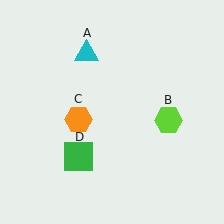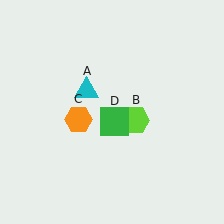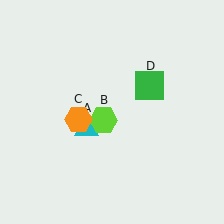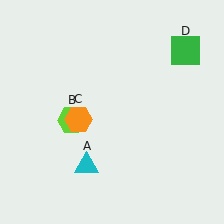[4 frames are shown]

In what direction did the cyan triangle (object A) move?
The cyan triangle (object A) moved down.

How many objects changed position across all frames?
3 objects changed position: cyan triangle (object A), lime hexagon (object B), green square (object D).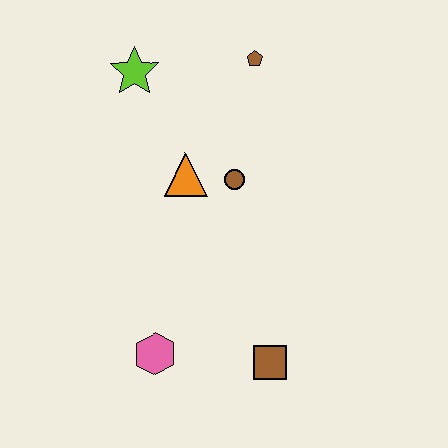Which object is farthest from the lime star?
The brown square is farthest from the lime star.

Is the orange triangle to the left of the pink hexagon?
No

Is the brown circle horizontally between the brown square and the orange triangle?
Yes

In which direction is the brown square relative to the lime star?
The brown square is below the lime star.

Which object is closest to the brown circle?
The orange triangle is closest to the brown circle.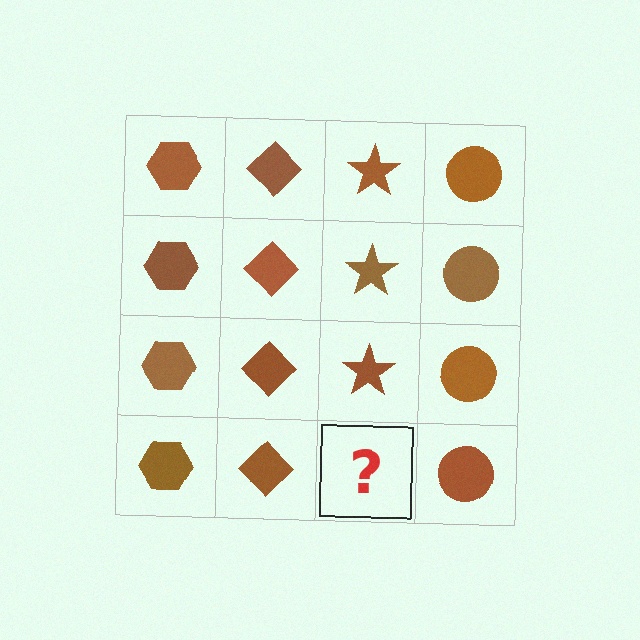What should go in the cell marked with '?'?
The missing cell should contain a brown star.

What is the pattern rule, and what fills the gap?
The rule is that each column has a consistent shape. The gap should be filled with a brown star.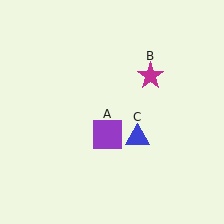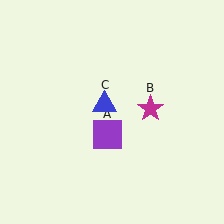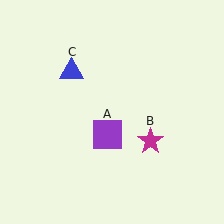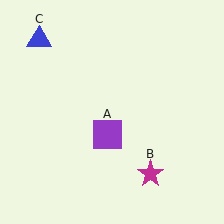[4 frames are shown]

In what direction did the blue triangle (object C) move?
The blue triangle (object C) moved up and to the left.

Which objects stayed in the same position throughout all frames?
Purple square (object A) remained stationary.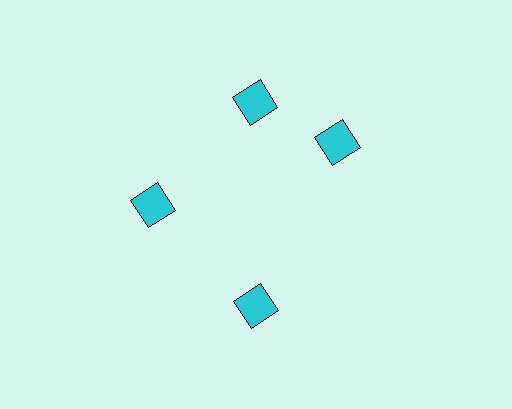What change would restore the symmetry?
The symmetry would be restored by rotating it back into even spacing with its neighbors so that all 4 diamonds sit at equal angles and equal distance from the center.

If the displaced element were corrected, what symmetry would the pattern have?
It would have 4-fold rotational symmetry — the pattern would map onto itself every 90 degrees.